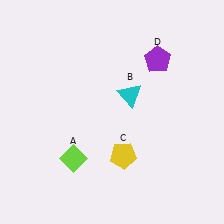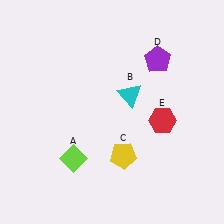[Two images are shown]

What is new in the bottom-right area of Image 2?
A red hexagon (E) was added in the bottom-right area of Image 2.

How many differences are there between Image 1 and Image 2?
There is 1 difference between the two images.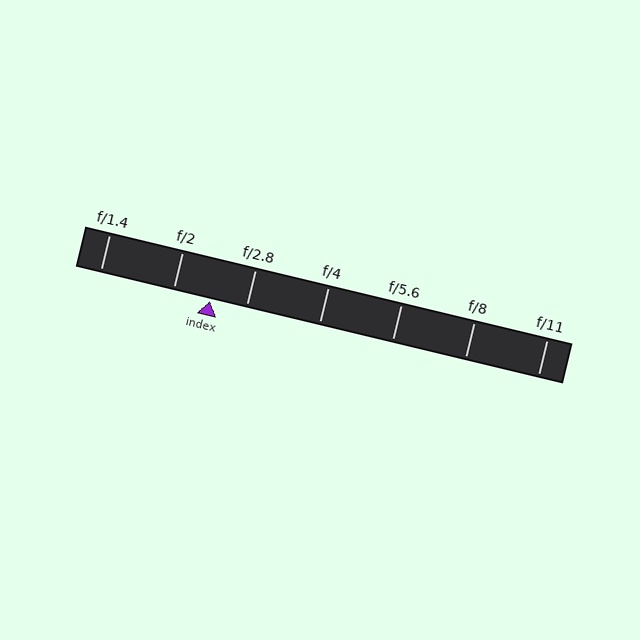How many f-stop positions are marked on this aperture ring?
There are 7 f-stop positions marked.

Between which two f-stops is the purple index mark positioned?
The index mark is between f/2 and f/2.8.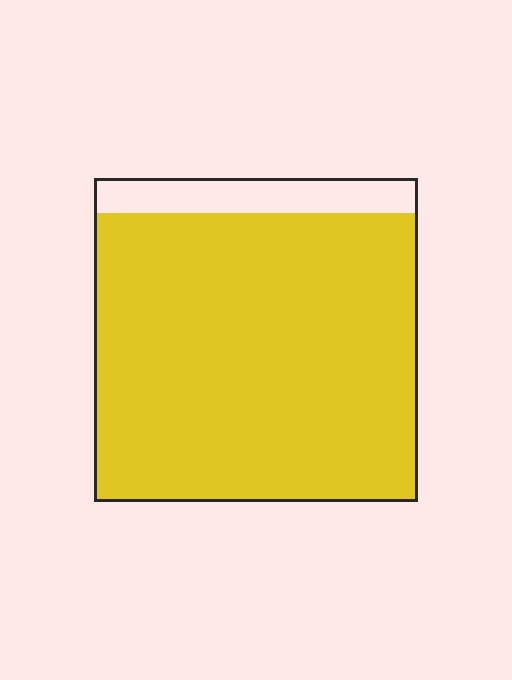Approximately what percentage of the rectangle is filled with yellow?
Approximately 90%.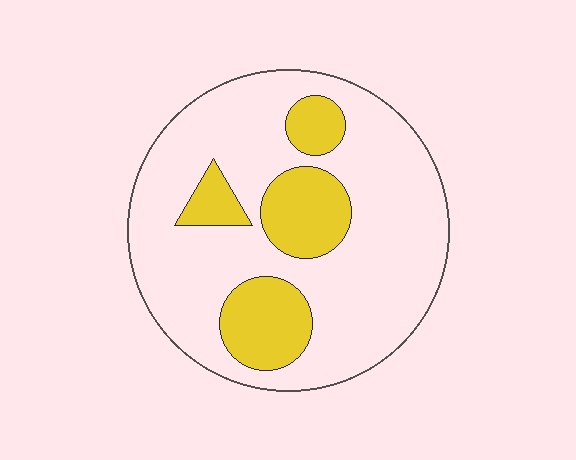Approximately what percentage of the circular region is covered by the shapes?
Approximately 25%.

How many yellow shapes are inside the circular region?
4.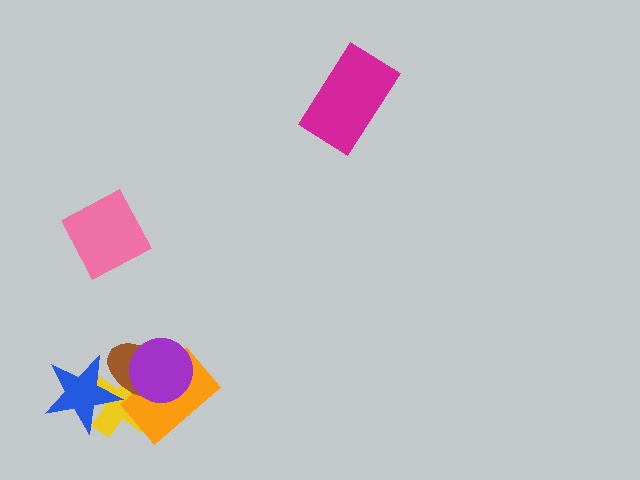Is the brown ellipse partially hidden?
Yes, it is partially covered by another shape.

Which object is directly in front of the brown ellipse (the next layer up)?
The purple circle is directly in front of the brown ellipse.